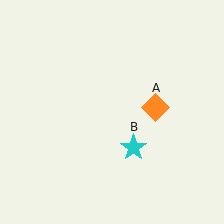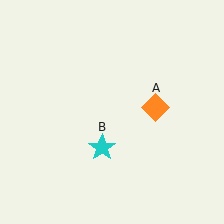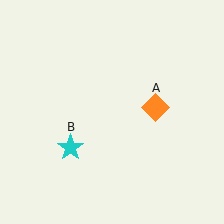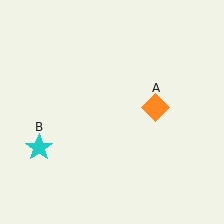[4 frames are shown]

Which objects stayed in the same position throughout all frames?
Orange diamond (object A) remained stationary.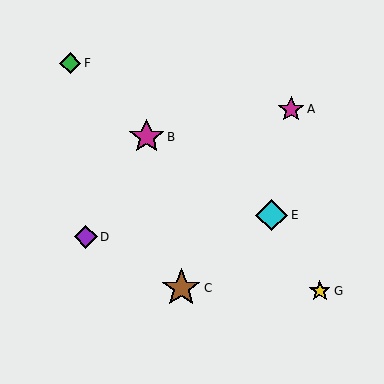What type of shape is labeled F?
Shape F is a green diamond.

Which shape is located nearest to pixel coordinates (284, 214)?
The cyan diamond (labeled E) at (272, 215) is nearest to that location.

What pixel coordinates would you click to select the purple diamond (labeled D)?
Click at (86, 237) to select the purple diamond D.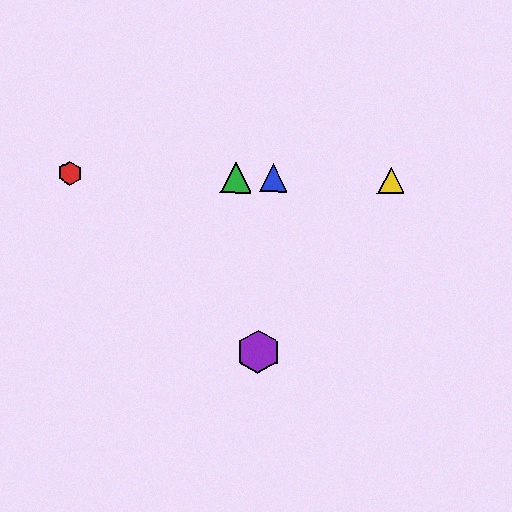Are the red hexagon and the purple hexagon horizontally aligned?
No, the red hexagon is at y≈173 and the purple hexagon is at y≈352.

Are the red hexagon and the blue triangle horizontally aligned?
Yes, both are at y≈173.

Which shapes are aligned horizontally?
The red hexagon, the blue triangle, the green triangle, the yellow triangle are aligned horizontally.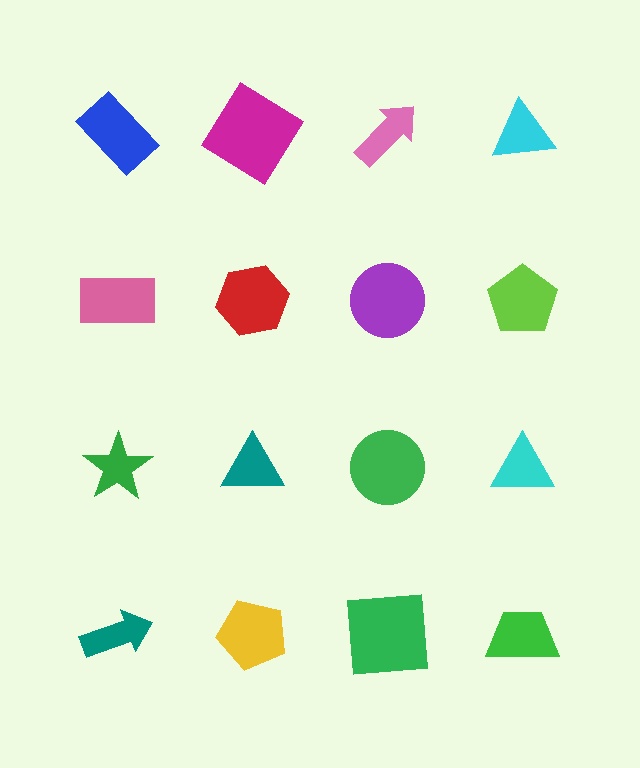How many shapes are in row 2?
4 shapes.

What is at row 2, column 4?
A lime pentagon.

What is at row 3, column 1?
A green star.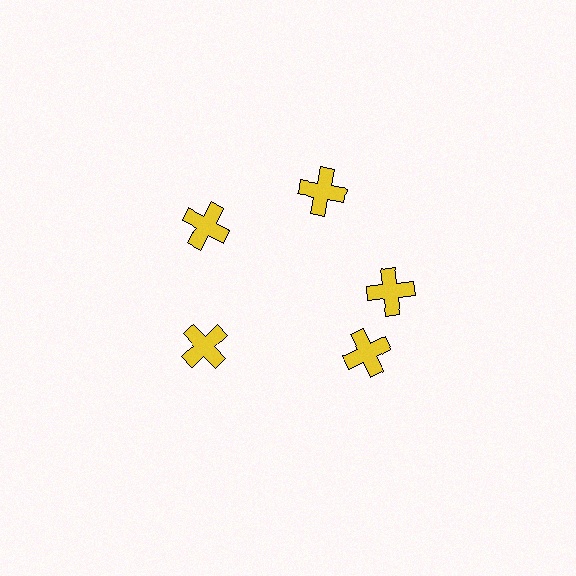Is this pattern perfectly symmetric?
No. The 5 yellow crosses are arranged in a ring, but one element near the 5 o'clock position is rotated out of alignment along the ring, breaking the 5-fold rotational symmetry.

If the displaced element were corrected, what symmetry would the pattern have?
It would have 5-fold rotational symmetry — the pattern would map onto itself every 72 degrees.